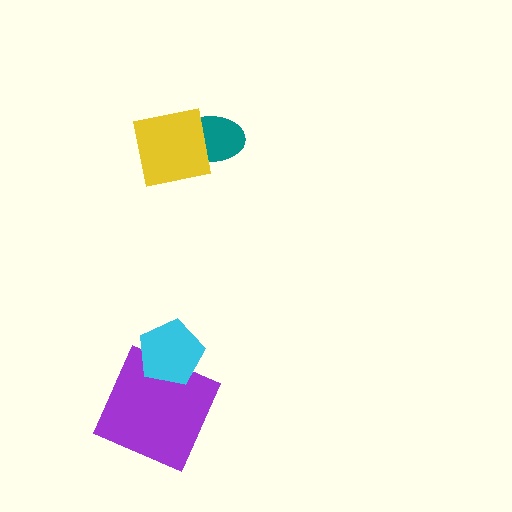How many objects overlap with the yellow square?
1 object overlaps with the yellow square.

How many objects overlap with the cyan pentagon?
1 object overlaps with the cyan pentagon.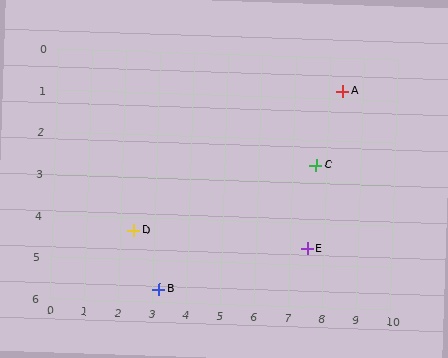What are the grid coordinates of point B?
Point B is at approximately (3.2, 5.7).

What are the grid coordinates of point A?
Point A is at approximately (8.4, 0.8).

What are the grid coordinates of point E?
Point E is at approximately (7.5, 4.6).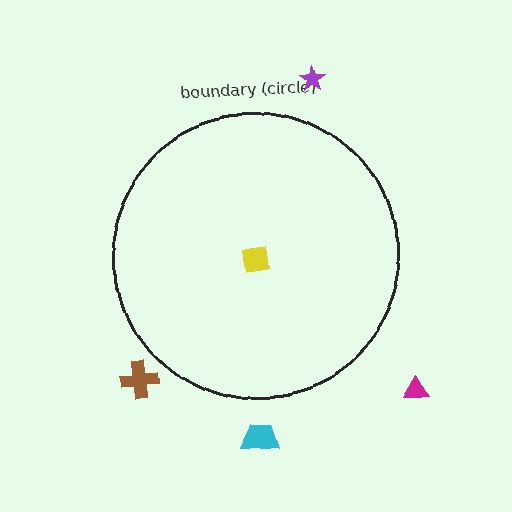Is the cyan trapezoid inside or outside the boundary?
Outside.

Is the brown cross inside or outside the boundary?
Outside.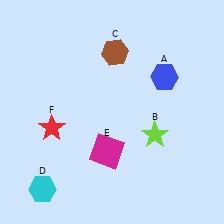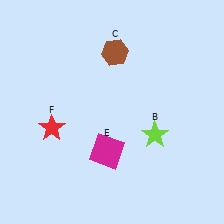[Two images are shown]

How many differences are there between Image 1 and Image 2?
There are 2 differences between the two images.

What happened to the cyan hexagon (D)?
The cyan hexagon (D) was removed in Image 2. It was in the bottom-left area of Image 1.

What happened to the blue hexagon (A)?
The blue hexagon (A) was removed in Image 2. It was in the top-right area of Image 1.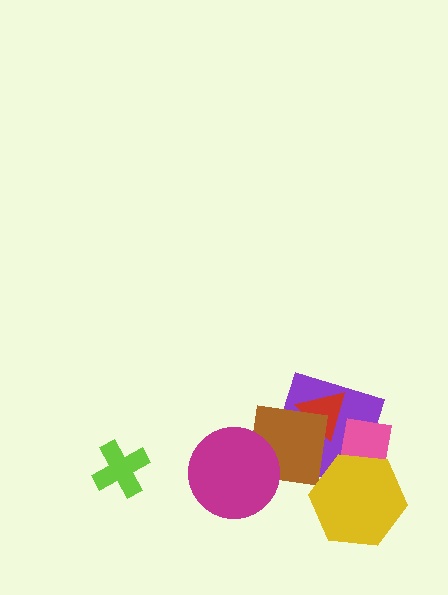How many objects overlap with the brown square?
3 objects overlap with the brown square.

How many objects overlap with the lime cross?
0 objects overlap with the lime cross.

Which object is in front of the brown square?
The magenta circle is in front of the brown square.